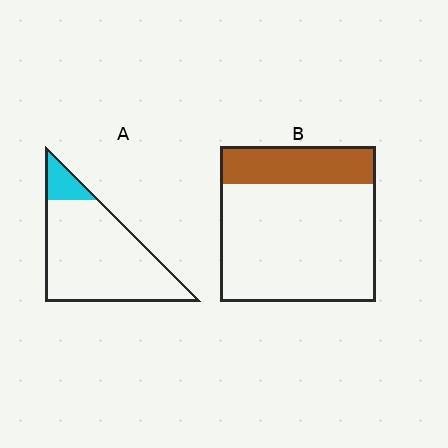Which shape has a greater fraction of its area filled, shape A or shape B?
Shape B.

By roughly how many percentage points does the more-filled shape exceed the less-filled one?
By roughly 10 percentage points (B over A).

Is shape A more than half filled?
No.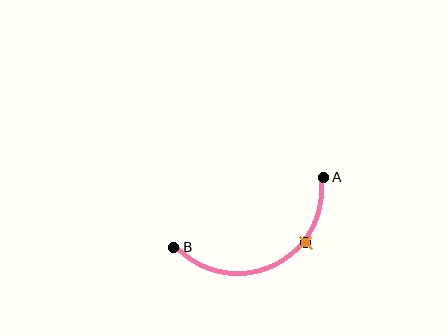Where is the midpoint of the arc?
The arc midpoint is the point on the curve farthest from the straight line joining A and B. It sits below that line.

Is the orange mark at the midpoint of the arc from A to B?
No. The orange mark lies on the arc but is closer to endpoint A. The arc midpoint would be at the point on the curve equidistant along the arc from both A and B.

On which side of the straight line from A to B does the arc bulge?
The arc bulges below the straight line connecting A and B.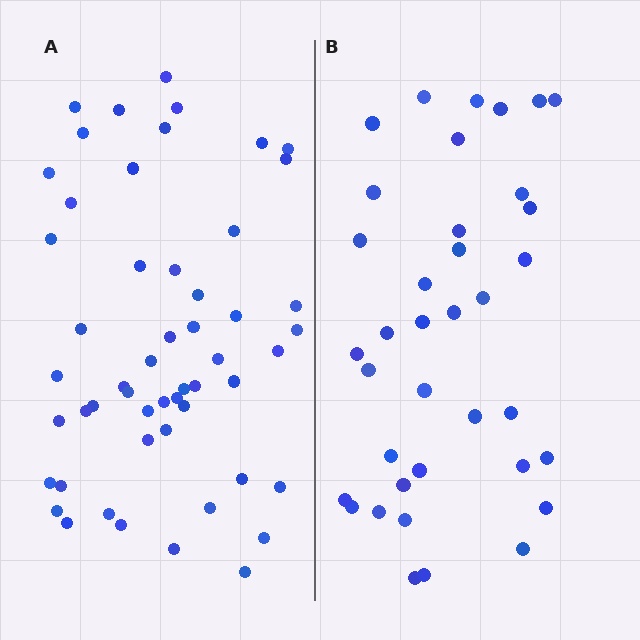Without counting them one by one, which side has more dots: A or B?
Region A (the left region) has more dots.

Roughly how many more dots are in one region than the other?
Region A has approximately 15 more dots than region B.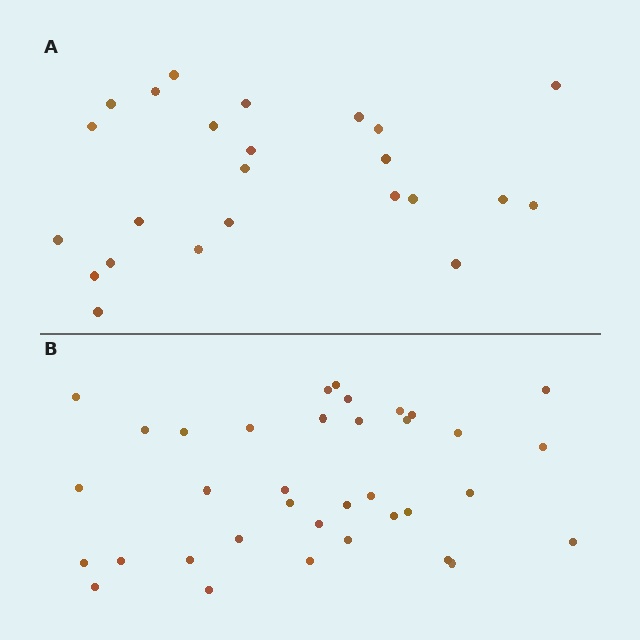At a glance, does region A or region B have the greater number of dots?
Region B (the bottom region) has more dots.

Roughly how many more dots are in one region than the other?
Region B has roughly 12 or so more dots than region A.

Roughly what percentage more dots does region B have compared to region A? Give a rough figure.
About 50% more.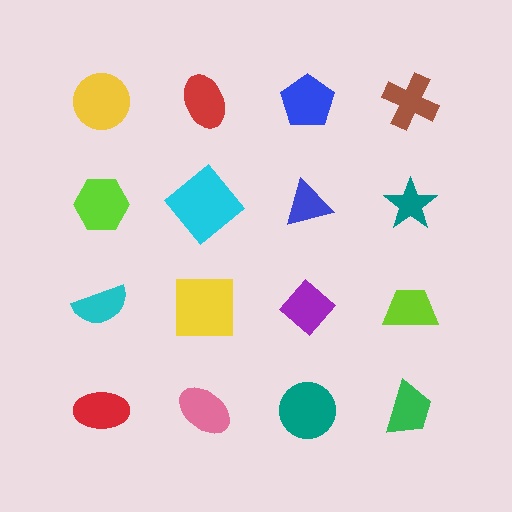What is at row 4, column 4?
A green trapezoid.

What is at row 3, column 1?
A cyan semicircle.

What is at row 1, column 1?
A yellow circle.